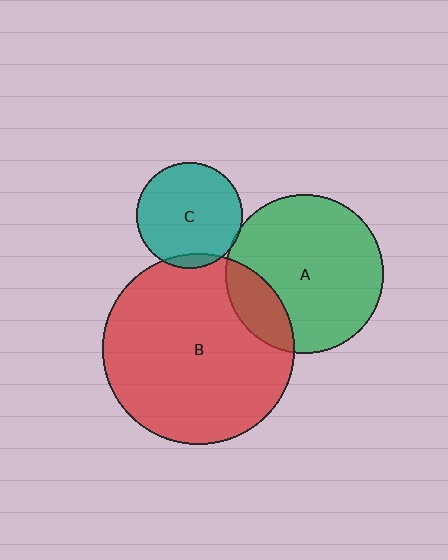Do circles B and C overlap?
Yes.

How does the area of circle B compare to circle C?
Approximately 3.3 times.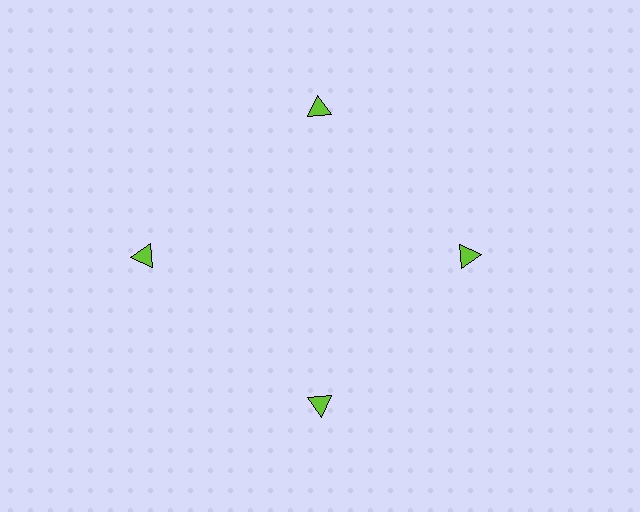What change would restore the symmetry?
The symmetry would be restored by moving it inward, back onto the ring so that all 4 triangles sit at equal angles and equal distance from the center.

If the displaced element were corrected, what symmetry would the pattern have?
It would have 4-fold rotational symmetry — the pattern would map onto itself every 90 degrees.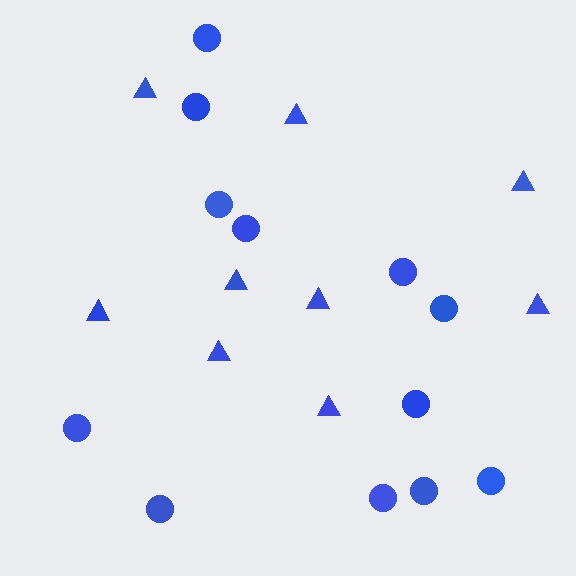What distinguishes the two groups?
There are 2 groups: one group of circles (12) and one group of triangles (9).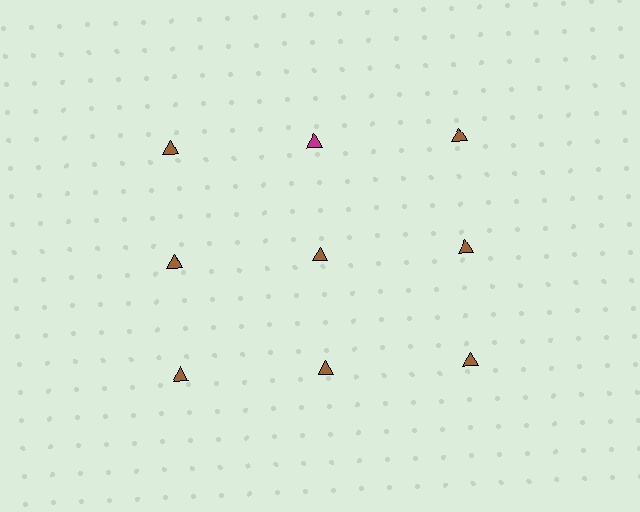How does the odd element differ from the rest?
It has a different color: magenta instead of brown.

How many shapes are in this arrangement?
There are 9 shapes arranged in a grid pattern.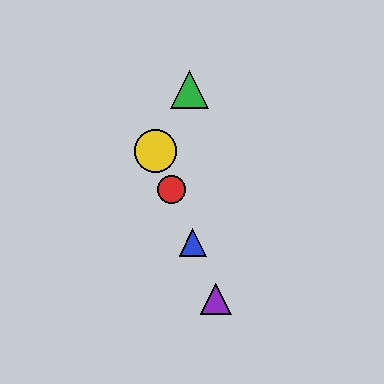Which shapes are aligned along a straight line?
The red circle, the blue triangle, the yellow circle, the purple triangle are aligned along a straight line.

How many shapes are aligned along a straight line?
4 shapes (the red circle, the blue triangle, the yellow circle, the purple triangle) are aligned along a straight line.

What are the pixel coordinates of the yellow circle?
The yellow circle is at (156, 151).